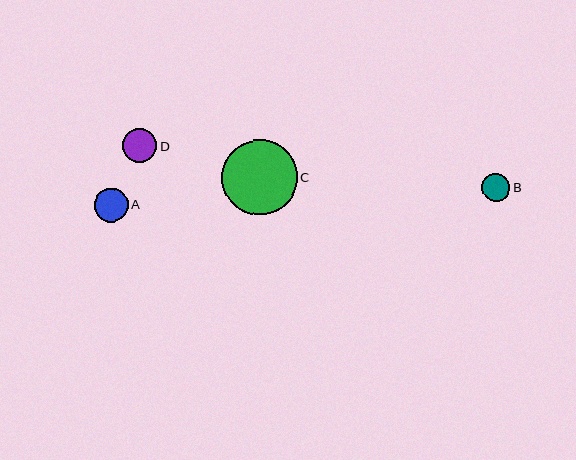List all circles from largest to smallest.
From largest to smallest: C, A, D, B.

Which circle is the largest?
Circle C is the largest with a size of approximately 76 pixels.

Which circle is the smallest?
Circle B is the smallest with a size of approximately 28 pixels.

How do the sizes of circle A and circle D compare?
Circle A and circle D are approximately the same size.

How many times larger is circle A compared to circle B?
Circle A is approximately 1.2 times the size of circle B.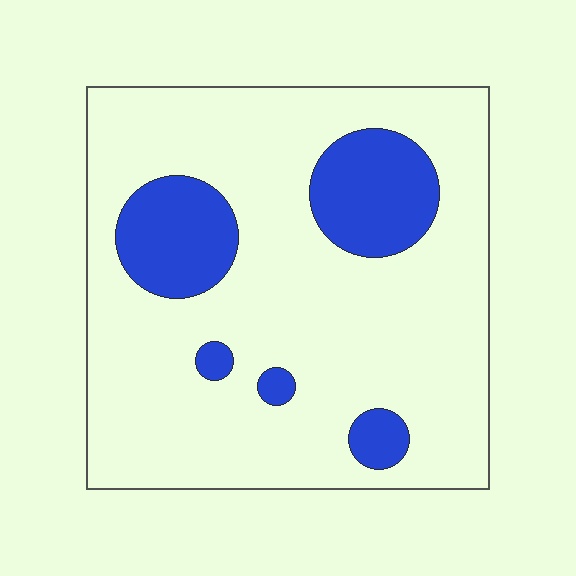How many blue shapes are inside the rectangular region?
5.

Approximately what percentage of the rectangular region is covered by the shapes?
Approximately 20%.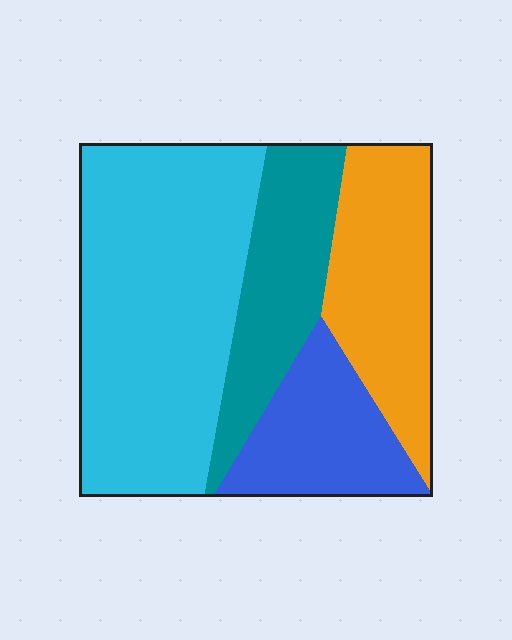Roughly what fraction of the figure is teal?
Teal covers 18% of the figure.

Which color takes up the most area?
Cyan, at roughly 45%.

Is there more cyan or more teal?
Cyan.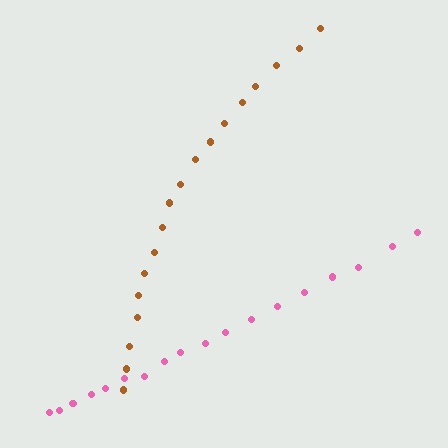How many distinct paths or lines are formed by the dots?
There are 2 distinct paths.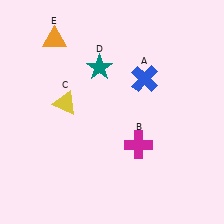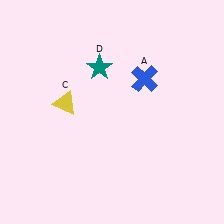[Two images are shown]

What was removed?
The orange triangle (E), the magenta cross (B) were removed in Image 2.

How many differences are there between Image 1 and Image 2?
There are 2 differences between the two images.